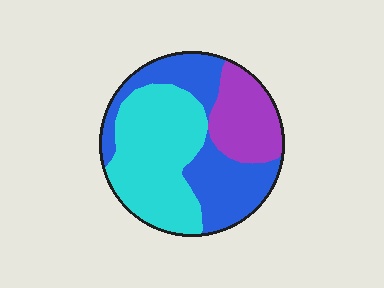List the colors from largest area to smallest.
From largest to smallest: cyan, blue, purple.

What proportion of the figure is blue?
Blue takes up about three eighths (3/8) of the figure.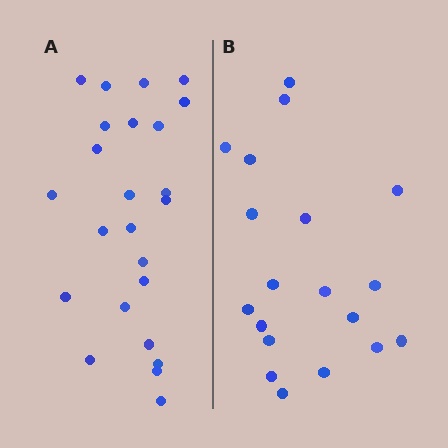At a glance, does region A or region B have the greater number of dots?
Region A (the left region) has more dots.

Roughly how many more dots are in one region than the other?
Region A has about 5 more dots than region B.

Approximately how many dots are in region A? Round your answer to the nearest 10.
About 20 dots. (The exact count is 24, which rounds to 20.)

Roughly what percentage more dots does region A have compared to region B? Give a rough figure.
About 25% more.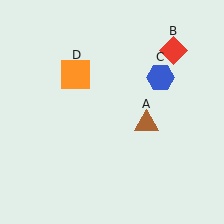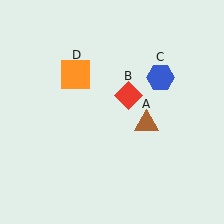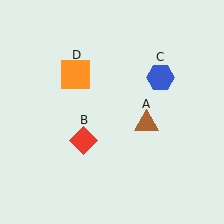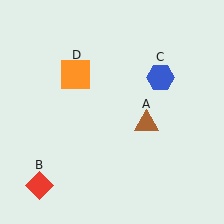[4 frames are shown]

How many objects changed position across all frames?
1 object changed position: red diamond (object B).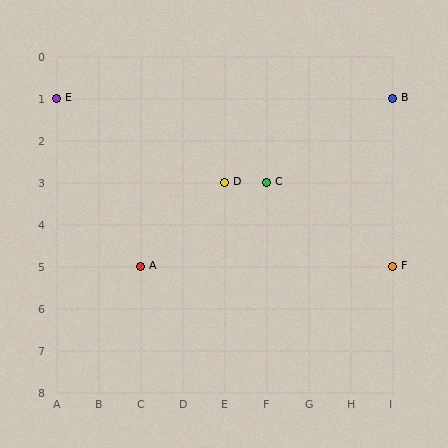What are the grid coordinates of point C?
Point C is at grid coordinates (F, 3).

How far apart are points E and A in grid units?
Points E and A are 2 columns and 4 rows apart (about 4.5 grid units diagonally).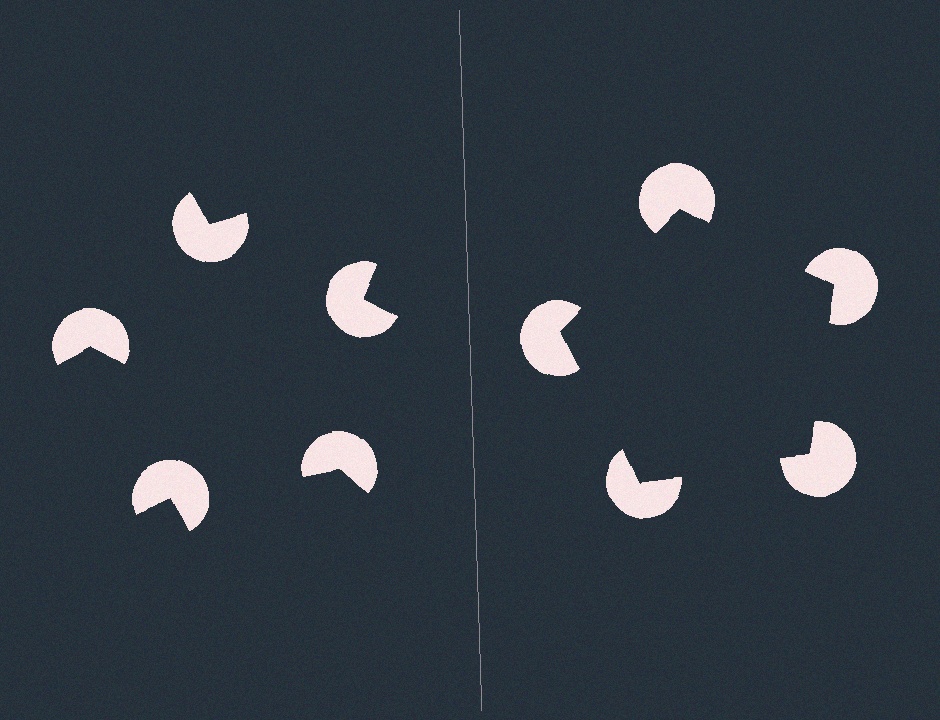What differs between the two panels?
The pac-man discs are positioned identically on both sides; only the wedge orientations differ. On the right they align to a pentagon; on the left they are misaligned.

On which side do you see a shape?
An illusory pentagon appears on the right side. On the left side the wedge cuts are rotated, so no coherent shape forms.